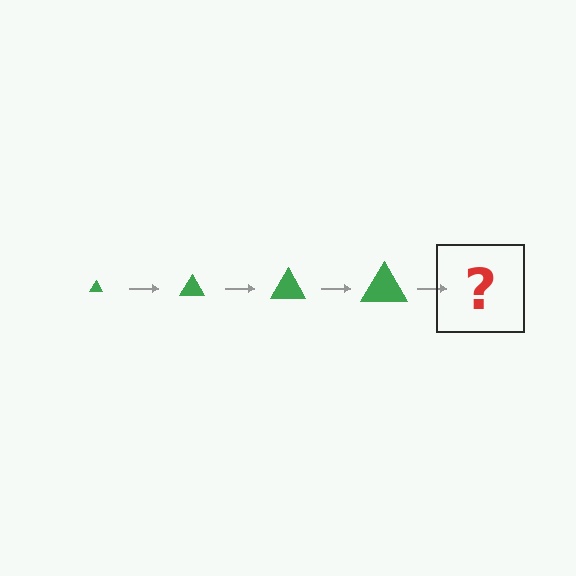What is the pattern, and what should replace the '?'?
The pattern is that the triangle gets progressively larger each step. The '?' should be a green triangle, larger than the previous one.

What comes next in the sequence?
The next element should be a green triangle, larger than the previous one.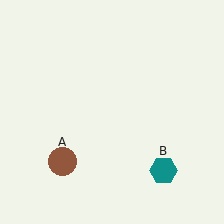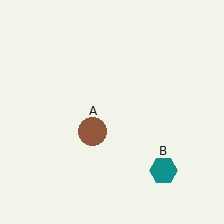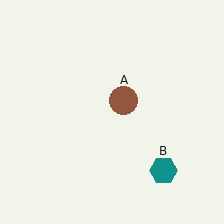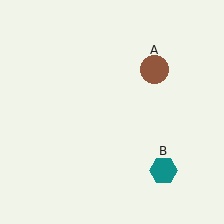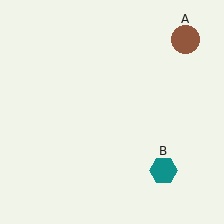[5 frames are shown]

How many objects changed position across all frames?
1 object changed position: brown circle (object A).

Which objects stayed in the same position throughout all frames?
Teal hexagon (object B) remained stationary.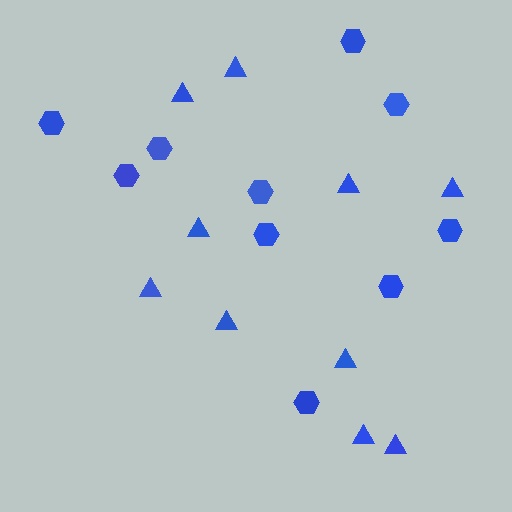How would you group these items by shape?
There are 2 groups: one group of hexagons (10) and one group of triangles (10).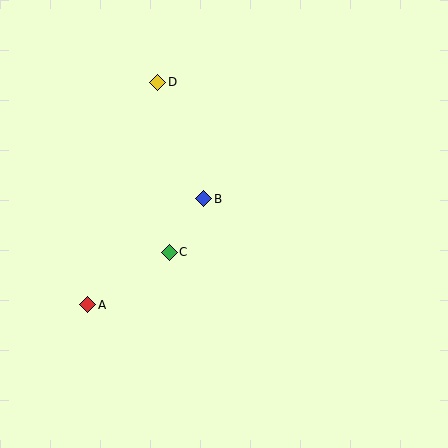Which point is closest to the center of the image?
Point B at (204, 199) is closest to the center.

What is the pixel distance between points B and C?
The distance between B and C is 64 pixels.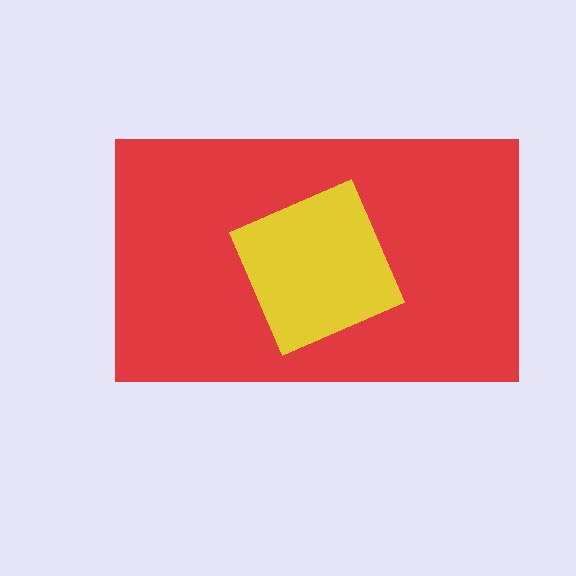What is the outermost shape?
The red rectangle.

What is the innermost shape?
The yellow diamond.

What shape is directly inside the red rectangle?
The yellow diamond.